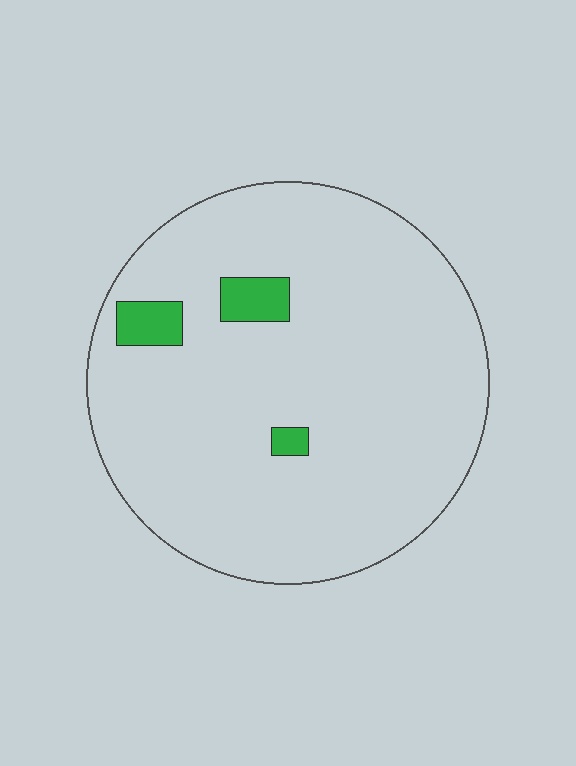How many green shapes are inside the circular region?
3.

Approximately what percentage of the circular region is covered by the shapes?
Approximately 5%.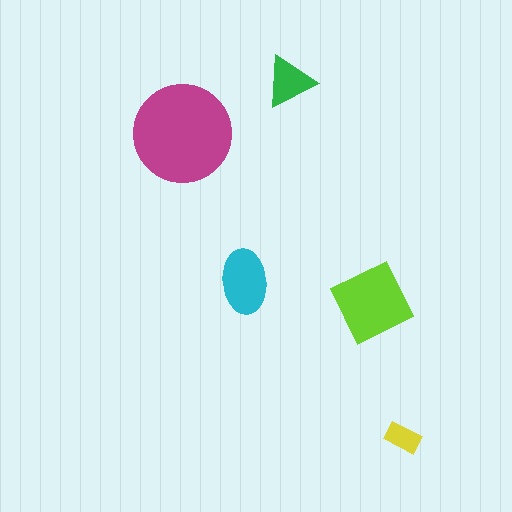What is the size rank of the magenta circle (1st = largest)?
1st.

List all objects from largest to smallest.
The magenta circle, the lime diamond, the cyan ellipse, the green triangle, the yellow rectangle.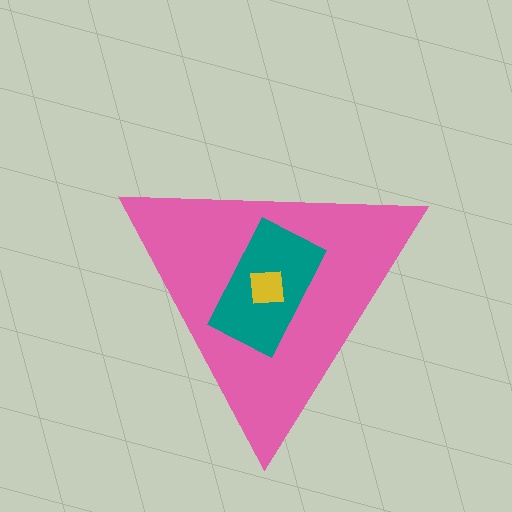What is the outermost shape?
The pink triangle.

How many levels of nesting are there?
3.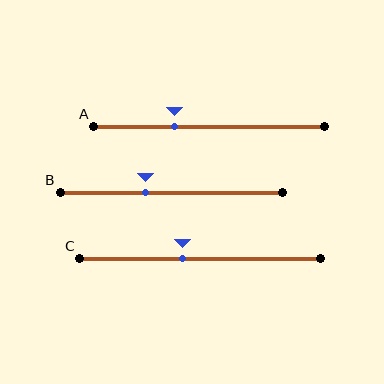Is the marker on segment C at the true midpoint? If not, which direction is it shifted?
No, the marker on segment C is shifted to the left by about 7% of the segment length.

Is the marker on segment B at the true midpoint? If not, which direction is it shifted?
No, the marker on segment B is shifted to the left by about 12% of the segment length.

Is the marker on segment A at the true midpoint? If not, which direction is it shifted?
No, the marker on segment A is shifted to the left by about 15% of the segment length.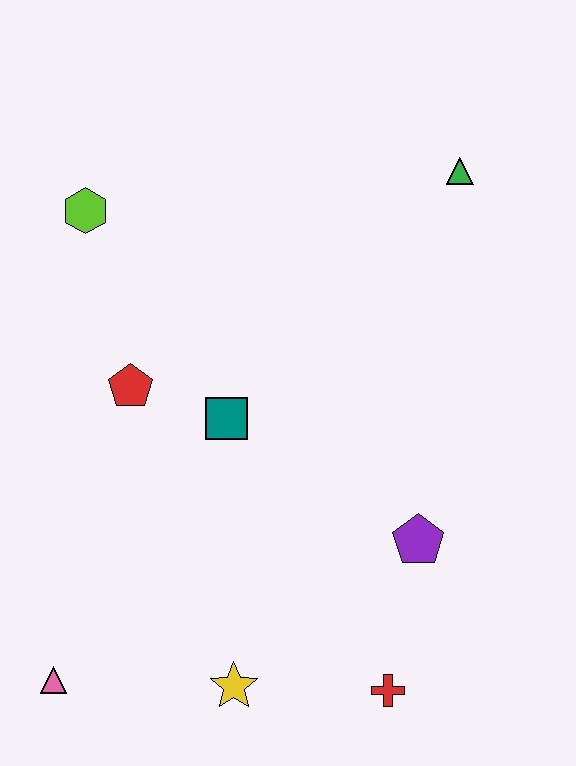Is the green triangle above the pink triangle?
Yes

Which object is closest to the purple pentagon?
The red cross is closest to the purple pentagon.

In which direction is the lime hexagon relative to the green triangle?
The lime hexagon is to the left of the green triangle.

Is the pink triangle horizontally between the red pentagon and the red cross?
No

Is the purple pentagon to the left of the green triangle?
Yes